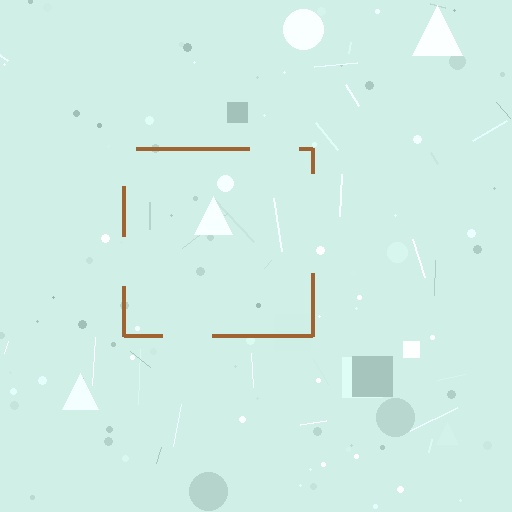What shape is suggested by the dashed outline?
The dashed outline suggests a square.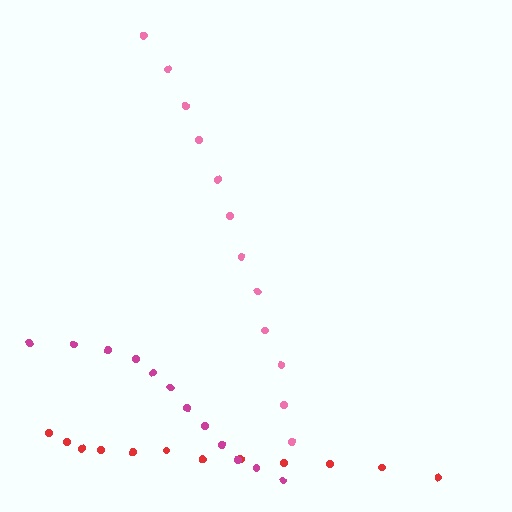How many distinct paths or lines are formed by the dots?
There are 3 distinct paths.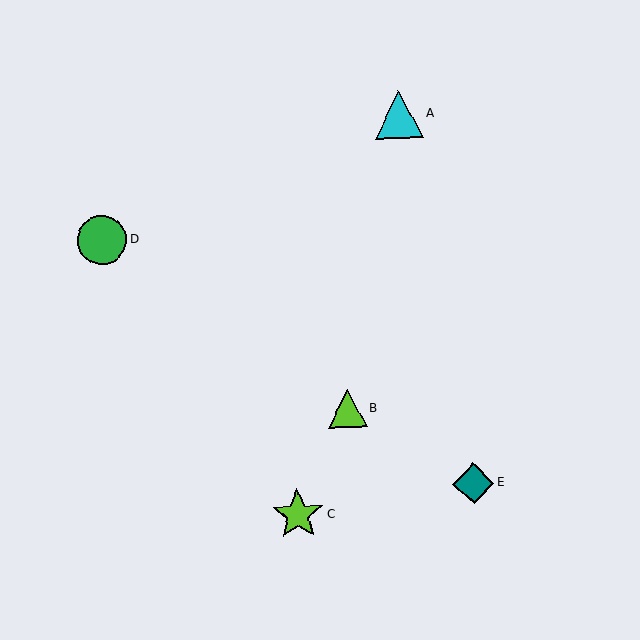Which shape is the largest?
The lime star (labeled C) is the largest.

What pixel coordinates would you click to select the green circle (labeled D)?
Click at (102, 240) to select the green circle D.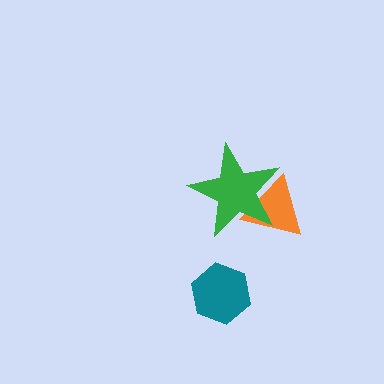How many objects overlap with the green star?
1 object overlaps with the green star.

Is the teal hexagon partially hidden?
No, no other shape covers it.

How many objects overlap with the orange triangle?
1 object overlaps with the orange triangle.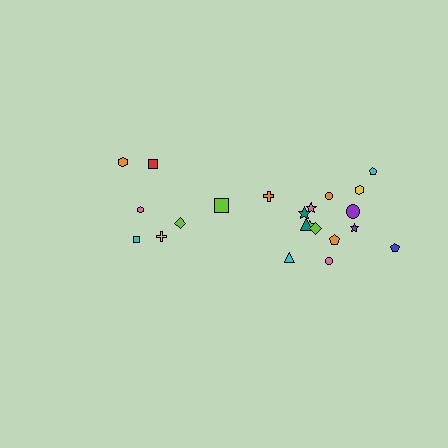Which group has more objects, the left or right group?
The right group.